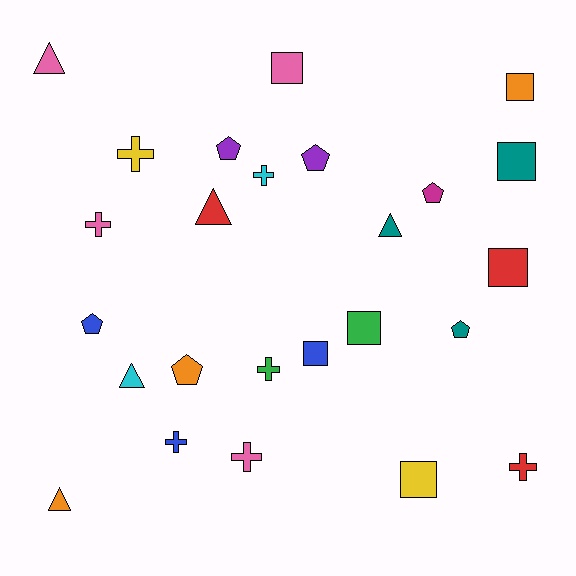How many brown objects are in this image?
There are no brown objects.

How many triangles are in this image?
There are 5 triangles.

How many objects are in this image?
There are 25 objects.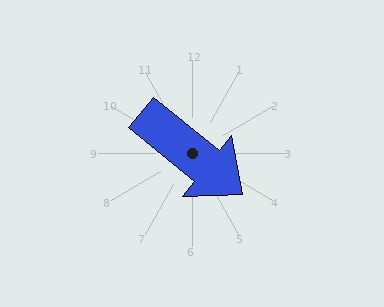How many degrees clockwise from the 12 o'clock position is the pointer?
Approximately 129 degrees.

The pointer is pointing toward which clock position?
Roughly 4 o'clock.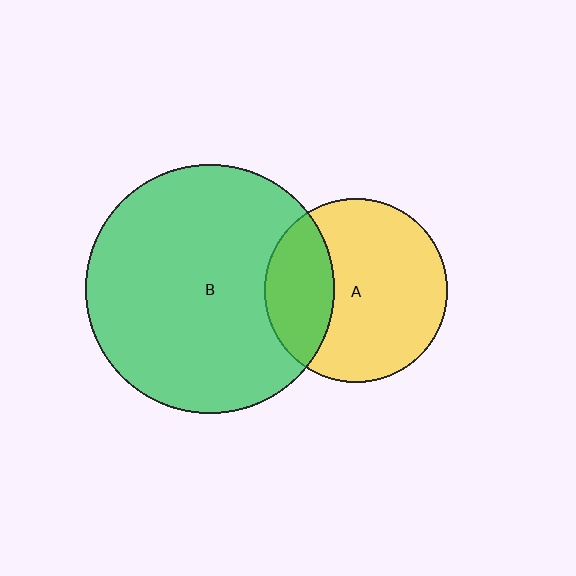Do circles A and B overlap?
Yes.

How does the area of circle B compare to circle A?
Approximately 1.8 times.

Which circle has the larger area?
Circle B (green).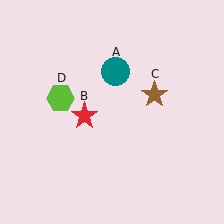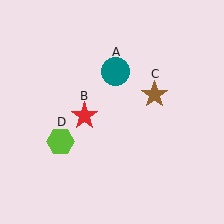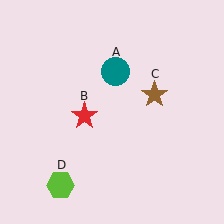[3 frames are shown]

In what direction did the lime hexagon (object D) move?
The lime hexagon (object D) moved down.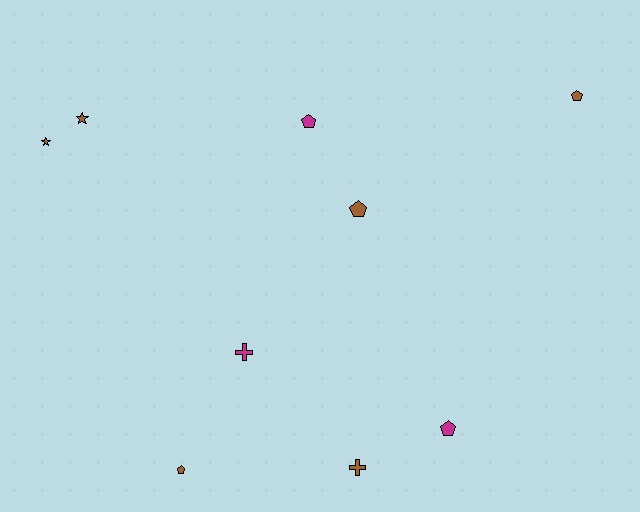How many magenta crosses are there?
There is 1 magenta cross.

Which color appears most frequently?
Brown, with 6 objects.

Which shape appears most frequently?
Pentagon, with 5 objects.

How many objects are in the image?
There are 9 objects.